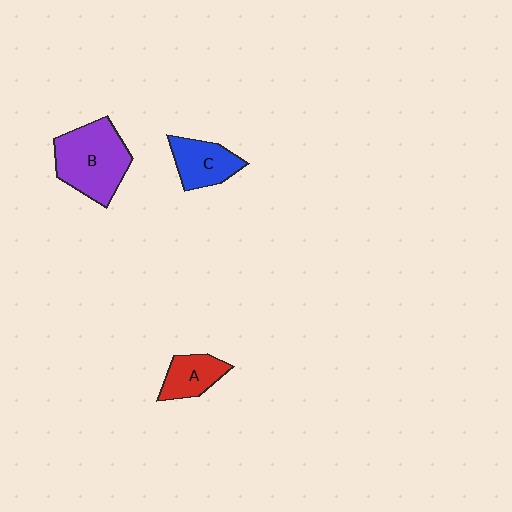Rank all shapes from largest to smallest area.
From largest to smallest: B (purple), C (blue), A (red).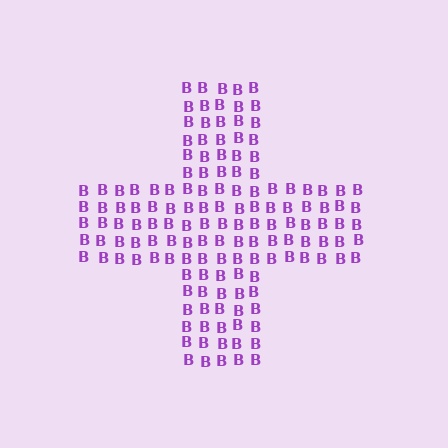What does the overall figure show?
The overall figure shows a cross.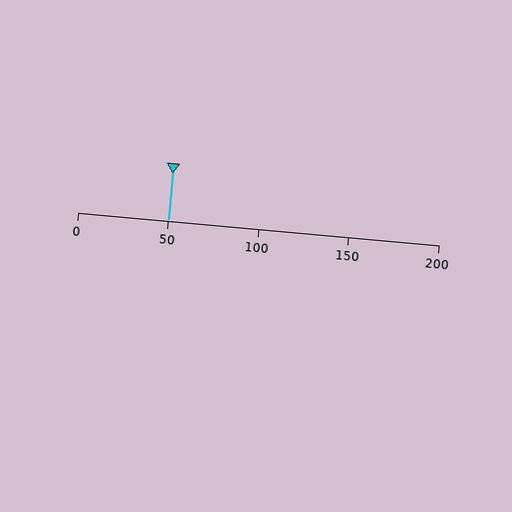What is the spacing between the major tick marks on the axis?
The major ticks are spaced 50 apart.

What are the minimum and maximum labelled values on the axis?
The axis runs from 0 to 200.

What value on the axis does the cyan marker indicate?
The marker indicates approximately 50.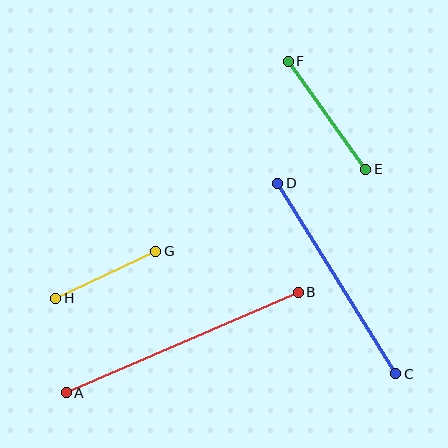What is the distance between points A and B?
The distance is approximately 253 pixels.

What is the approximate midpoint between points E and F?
The midpoint is at approximately (327, 115) pixels.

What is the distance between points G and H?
The distance is approximately 110 pixels.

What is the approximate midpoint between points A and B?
The midpoint is at approximately (182, 342) pixels.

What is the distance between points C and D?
The distance is approximately 224 pixels.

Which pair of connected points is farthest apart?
Points A and B are farthest apart.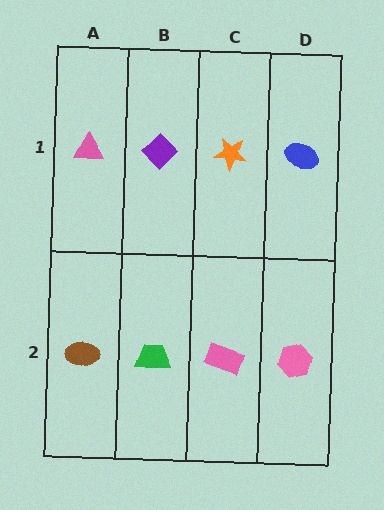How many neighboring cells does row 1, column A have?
2.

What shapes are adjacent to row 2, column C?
An orange star (row 1, column C), a green trapezoid (row 2, column B), a pink hexagon (row 2, column D).